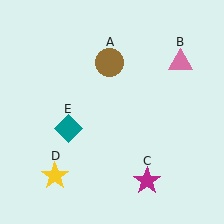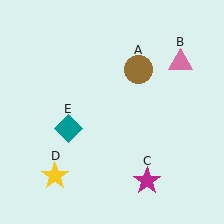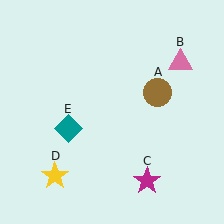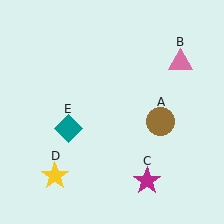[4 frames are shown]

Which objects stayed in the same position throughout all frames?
Pink triangle (object B) and magenta star (object C) and yellow star (object D) and teal diamond (object E) remained stationary.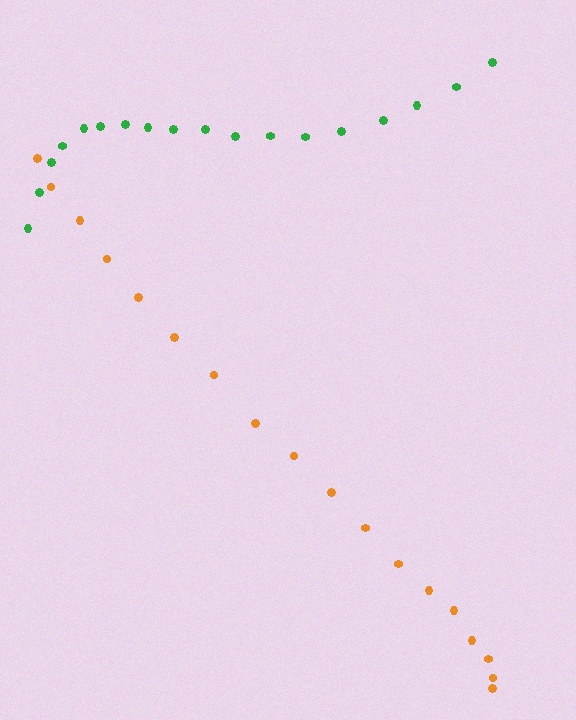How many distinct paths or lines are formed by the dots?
There are 2 distinct paths.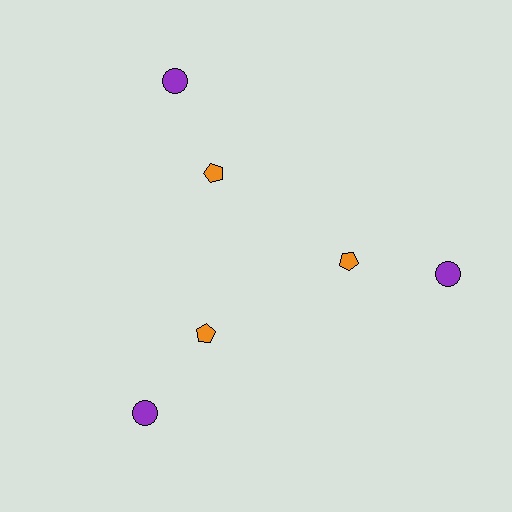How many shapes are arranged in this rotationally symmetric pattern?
There are 6 shapes, arranged in 3 groups of 2.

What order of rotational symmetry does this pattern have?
This pattern has 3-fold rotational symmetry.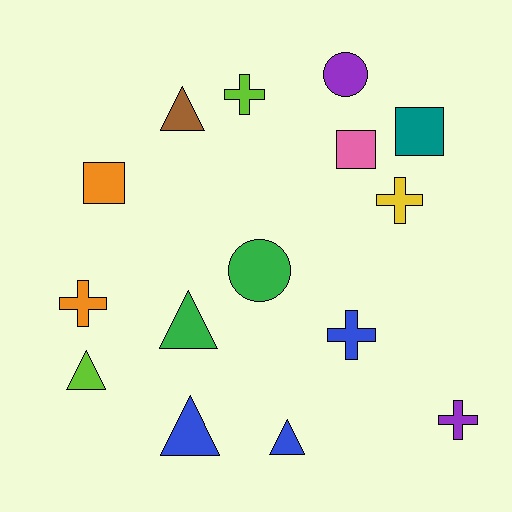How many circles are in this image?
There are 2 circles.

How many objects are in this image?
There are 15 objects.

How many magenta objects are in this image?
There are no magenta objects.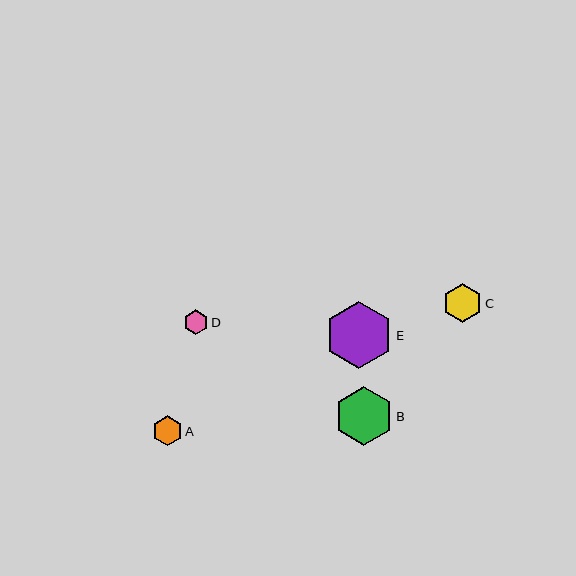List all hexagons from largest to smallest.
From largest to smallest: E, B, C, A, D.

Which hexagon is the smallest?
Hexagon D is the smallest with a size of approximately 25 pixels.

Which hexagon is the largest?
Hexagon E is the largest with a size of approximately 68 pixels.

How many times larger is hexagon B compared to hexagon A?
Hexagon B is approximately 2.0 times the size of hexagon A.